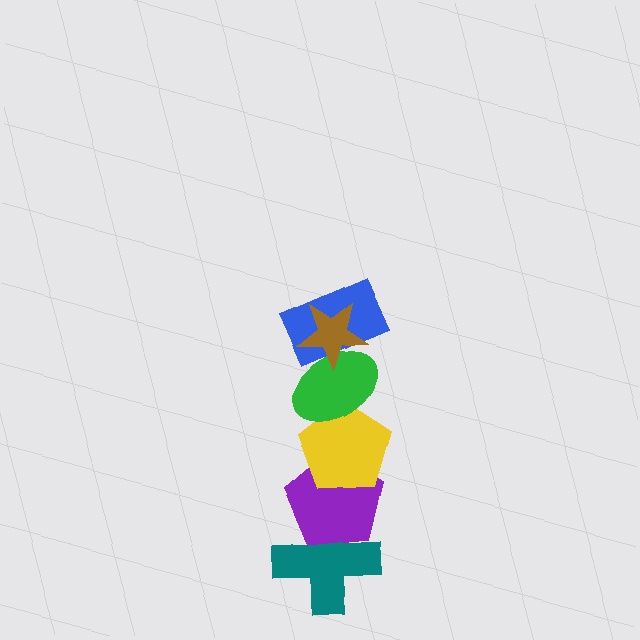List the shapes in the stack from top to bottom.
From top to bottom: the brown star, the blue rectangle, the green ellipse, the yellow pentagon, the purple pentagon, the teal cross.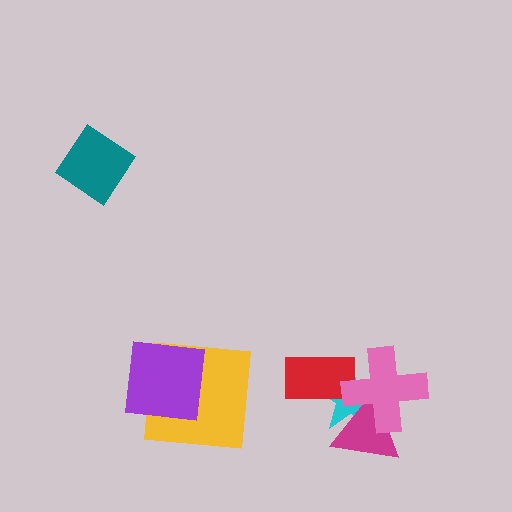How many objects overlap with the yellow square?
1 object overlaps with the yellow square.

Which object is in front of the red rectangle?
The pink cross is in front of the red rectangle.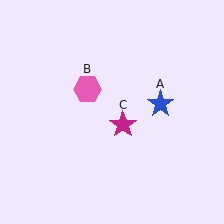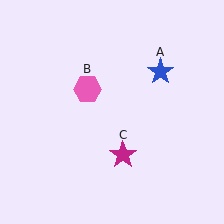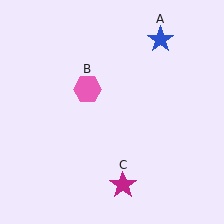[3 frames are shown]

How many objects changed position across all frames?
2 objects changed position: blue star (object A), magenta star (object C).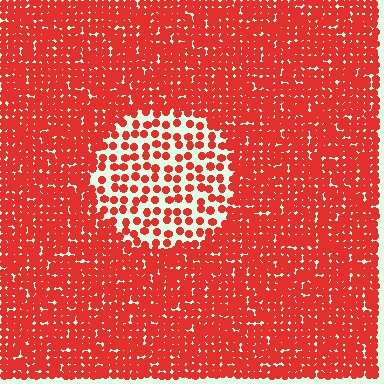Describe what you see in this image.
The image contains small red elements arranged at two different densities. A circle-shaped region is visible where the elements are less densely packed than the surrounding area.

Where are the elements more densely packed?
The elements are more densely packed outside the circle boundary.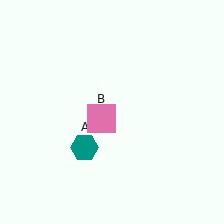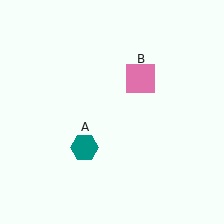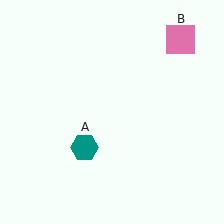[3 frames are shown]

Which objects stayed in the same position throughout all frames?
Teal hexagon (object A) remained stationary.